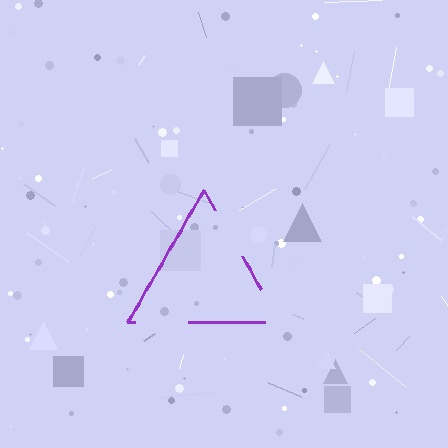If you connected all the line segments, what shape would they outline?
They would outline a triangle.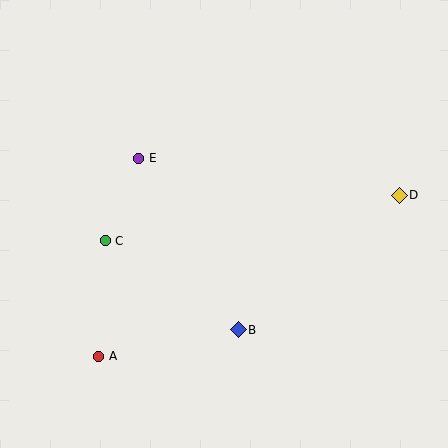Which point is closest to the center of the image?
Point B at (238, 330) is closest to the center.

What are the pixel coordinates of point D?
Point D is at (399, 195).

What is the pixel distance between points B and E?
The distance between B and E is 198 pixels.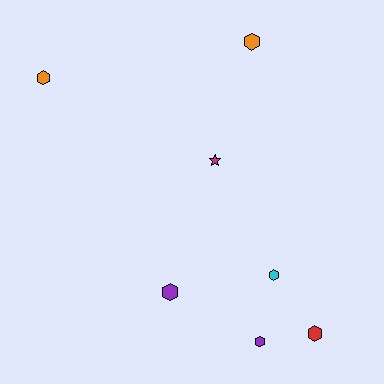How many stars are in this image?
There is 1 star.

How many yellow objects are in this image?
There are no yellow objects.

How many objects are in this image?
There are 7 objects.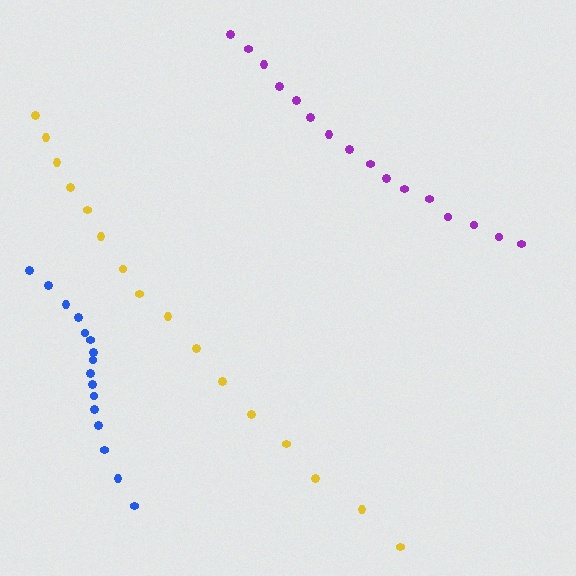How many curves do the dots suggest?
There are 3 distinct paths.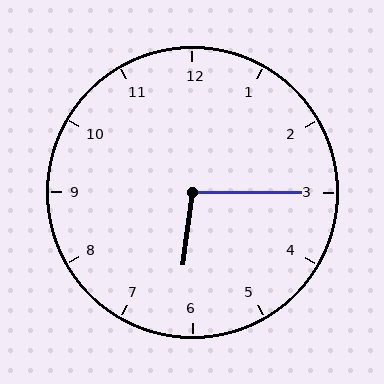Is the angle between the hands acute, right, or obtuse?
It is obtuse.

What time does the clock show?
6:15.